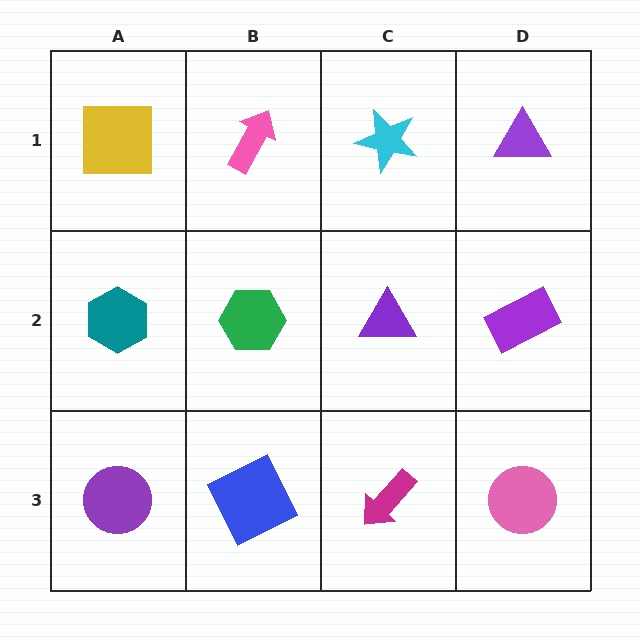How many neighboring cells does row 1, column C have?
3.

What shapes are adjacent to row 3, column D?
A purple rectangle (row 2, column D), a magenta arrow (row 3, column C).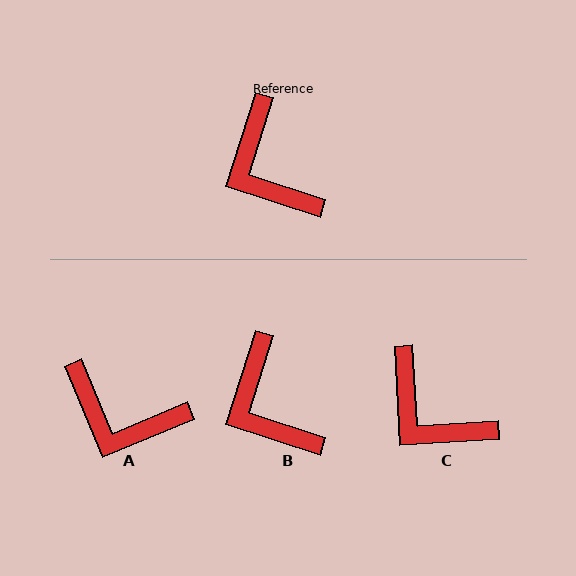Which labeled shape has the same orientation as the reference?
B.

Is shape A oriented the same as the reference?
No, it is off by about 41 degrees.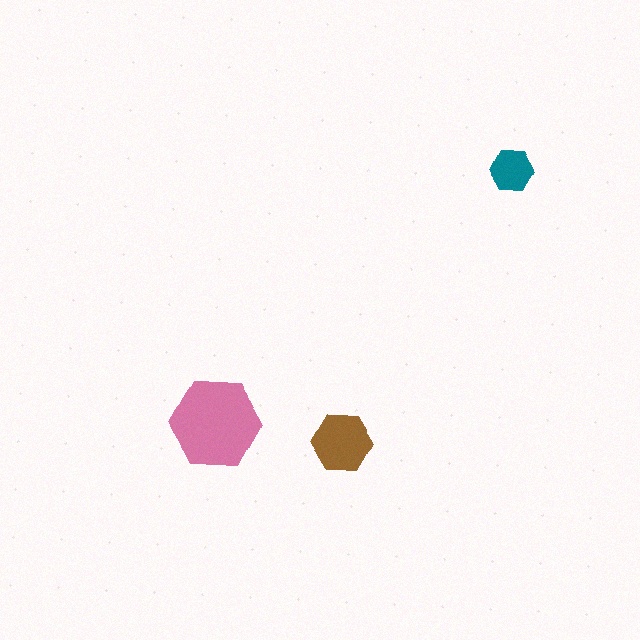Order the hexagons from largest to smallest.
the pink one, the brown one, the teal one.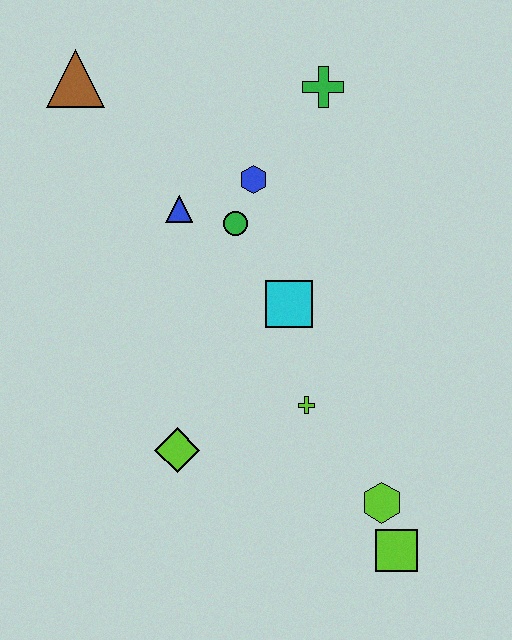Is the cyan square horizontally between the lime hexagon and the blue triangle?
Yes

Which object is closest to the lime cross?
The cyan square is closest to the lime cross.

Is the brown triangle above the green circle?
Yes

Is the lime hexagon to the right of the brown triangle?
Yes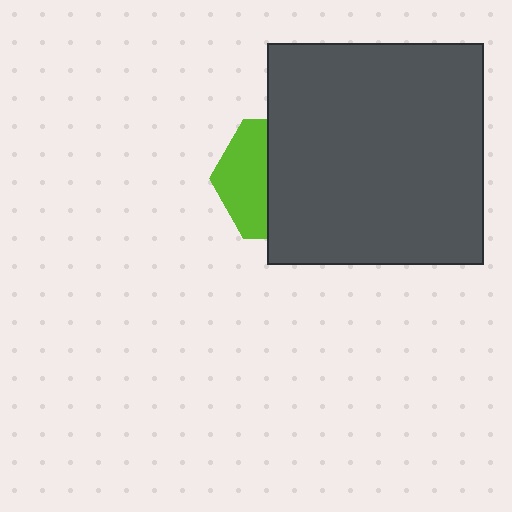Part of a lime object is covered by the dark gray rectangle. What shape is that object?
It is a hexagon.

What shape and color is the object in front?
The object in front is a dark gray rectangle.